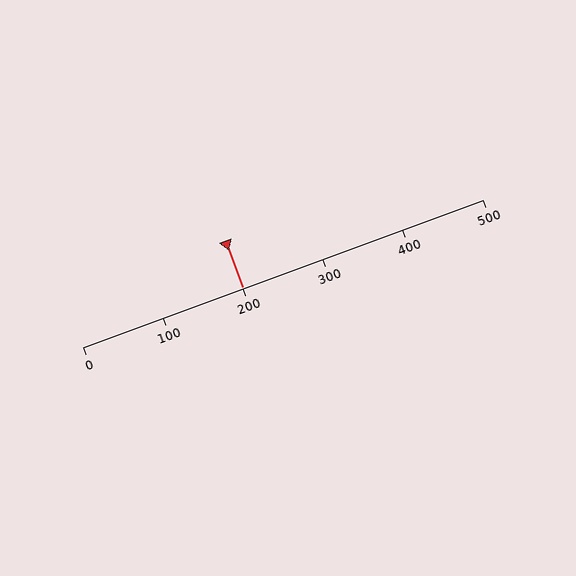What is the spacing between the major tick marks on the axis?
The major ticks are spaced 100 apart.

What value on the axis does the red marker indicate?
The marker indicates approximately 200.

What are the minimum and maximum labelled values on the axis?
The axis runs from 0 to 500.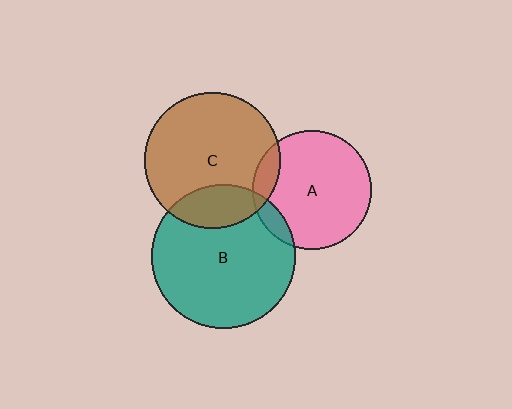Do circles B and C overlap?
Yes.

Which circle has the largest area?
Circle B (teal).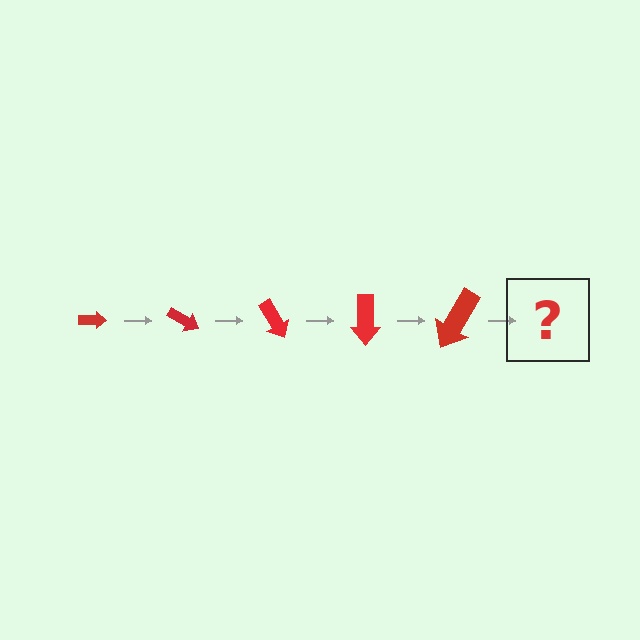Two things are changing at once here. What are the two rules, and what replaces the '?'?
The two rules are that the arrow grows larger each step and it rotates 30 degrees each step. The '?' should be an arrow, larger than the previous one and rotated 150 degrees from the start.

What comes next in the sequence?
The next element should be an arrow, larger than the previous one and rotated 150 degrees from the start.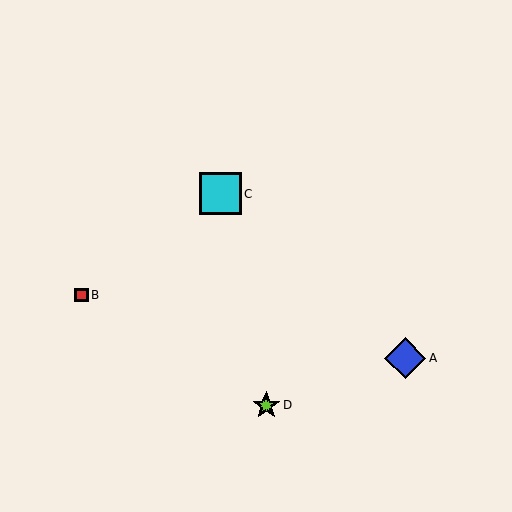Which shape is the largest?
The cyan square (labeled C) is the largest.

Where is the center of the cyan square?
The center of the cyan square is at (220, 194).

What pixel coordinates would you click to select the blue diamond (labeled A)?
Click at (405, 358) to select the blue diamond A.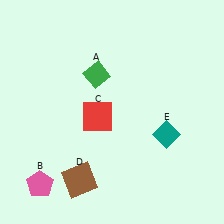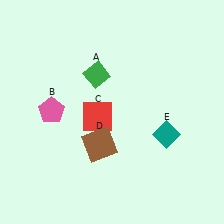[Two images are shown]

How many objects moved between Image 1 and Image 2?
2 objects moved between the two images.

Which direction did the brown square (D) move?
The brown square (D) moved up.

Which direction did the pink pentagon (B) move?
The pink pentagon (B) moved up.